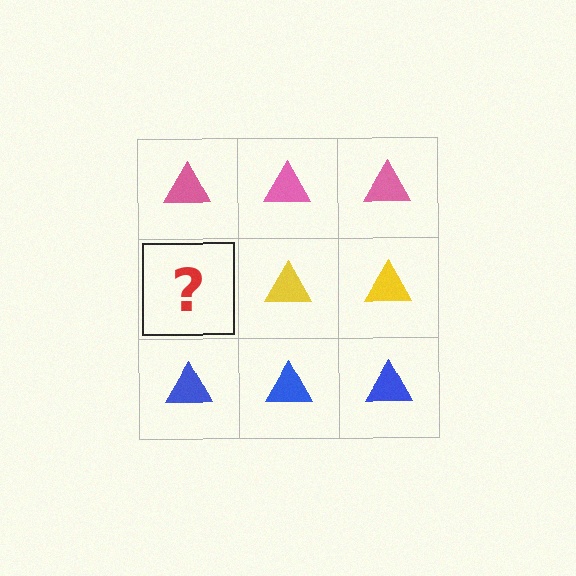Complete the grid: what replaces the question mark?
The question mark should be replaced with a yellow triangle.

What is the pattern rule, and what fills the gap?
The rule is that each row has a consistent color. The gap should be filled with a yellow triangle.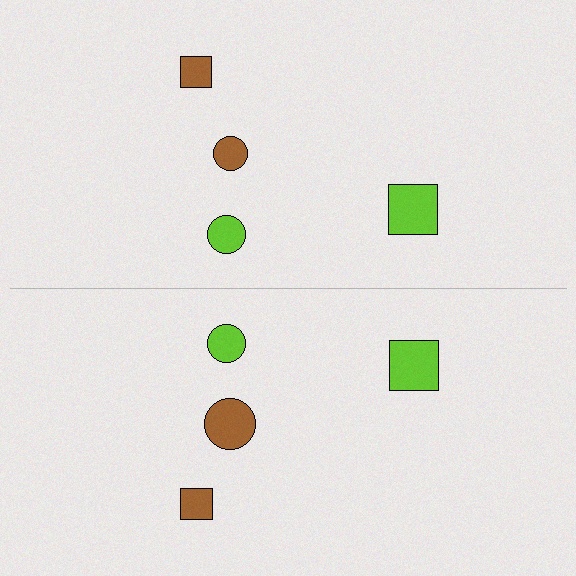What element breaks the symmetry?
The brown circle on the bottom side has a different size than its mirror counterpart.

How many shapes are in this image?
There are 8 shapes in this image.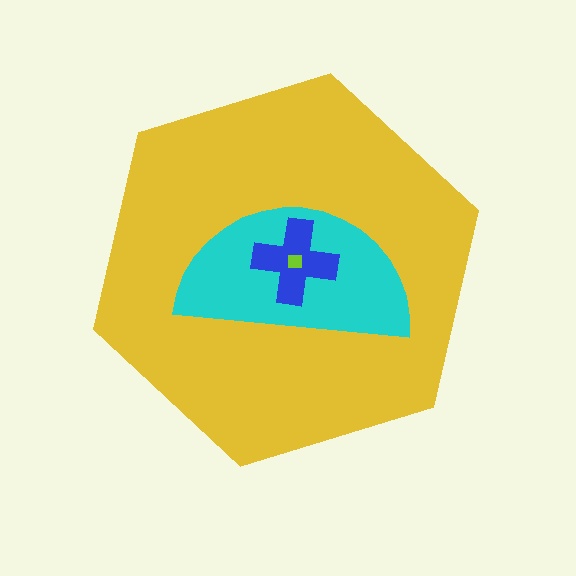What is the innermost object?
The lime square.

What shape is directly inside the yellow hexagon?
The cyan semicircle.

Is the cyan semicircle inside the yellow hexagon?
Yes.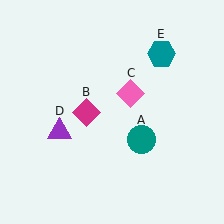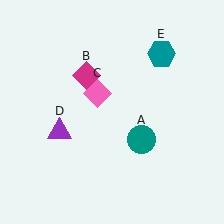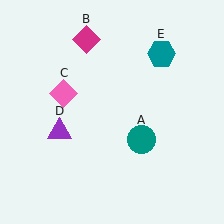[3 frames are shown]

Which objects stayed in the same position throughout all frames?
Teal circle (object A) and purple triangle (object D) and teal hexagon (object E) remained stationary.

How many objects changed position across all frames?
2 objects changed position: magenta diamond (object B), pink diamond (object C).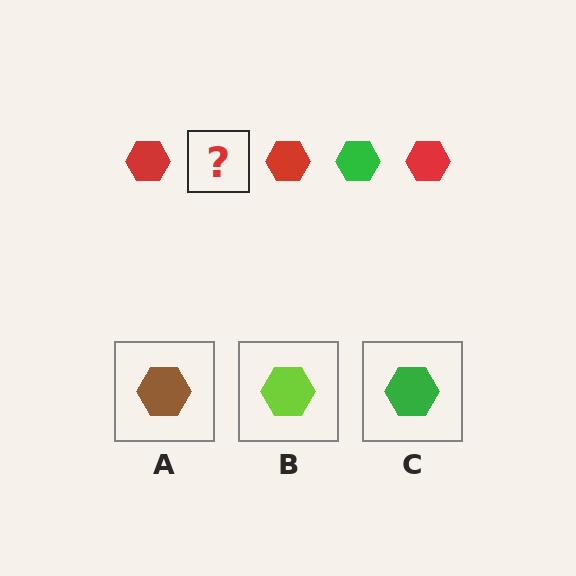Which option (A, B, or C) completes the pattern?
C.